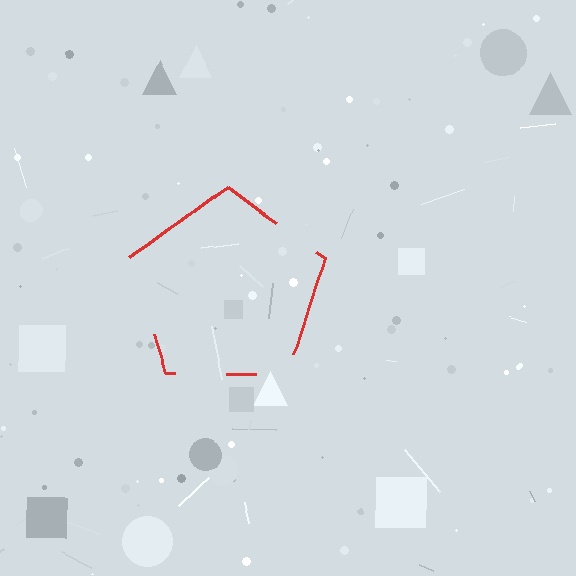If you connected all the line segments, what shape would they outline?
They would outline a pentagon.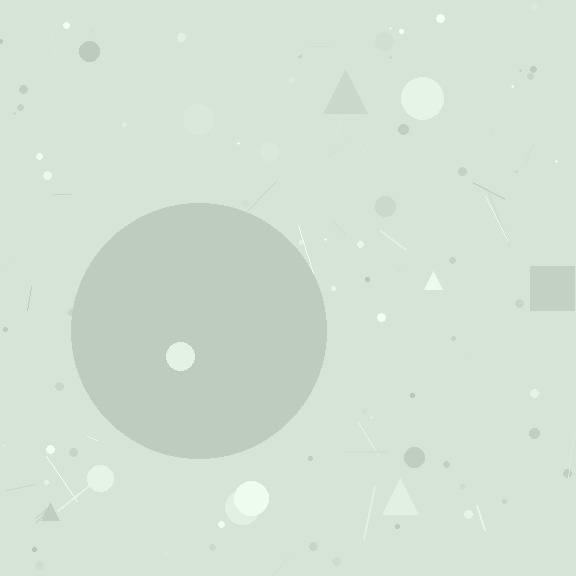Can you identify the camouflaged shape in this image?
The camouflaged shape is a circle.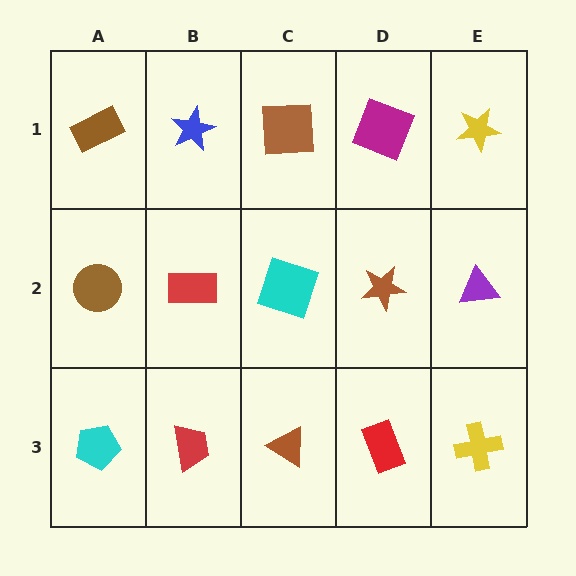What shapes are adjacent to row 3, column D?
A brown star (row 2, column D), a brown triangle (row 3, column C), a yellow cross (row 3, column E).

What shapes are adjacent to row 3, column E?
A purple triangle (row 2, column E), a red rectangle (row 3, column D).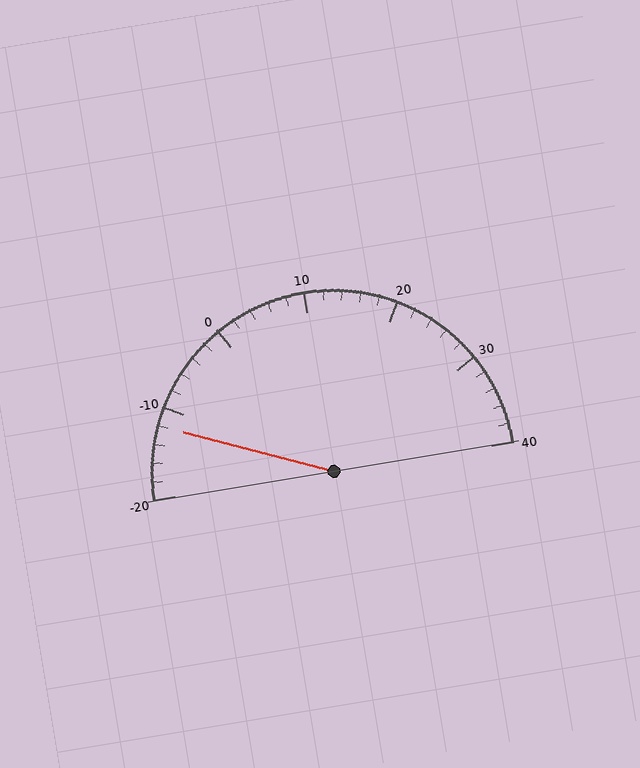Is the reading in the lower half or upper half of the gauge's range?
The reading is in the lower half of the range (-20 to 40).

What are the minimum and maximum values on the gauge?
The gauge ranges from -20 to 40.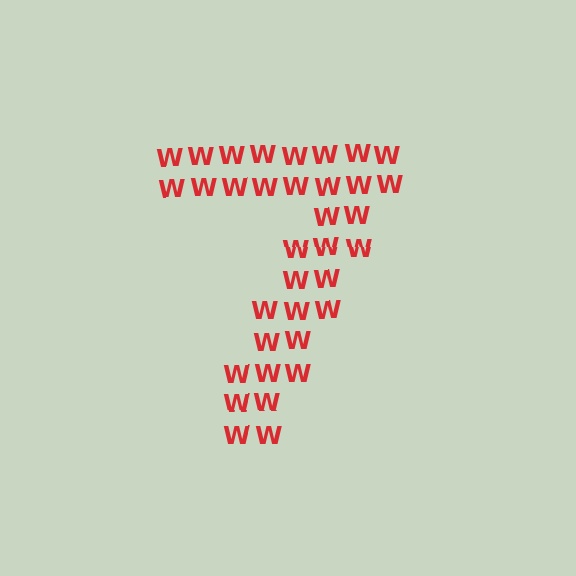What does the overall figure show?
The overall figure shows the digit 7.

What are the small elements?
The small elements are letter W's.